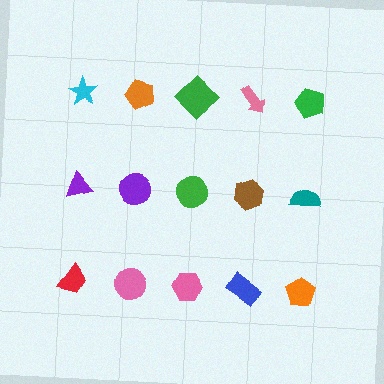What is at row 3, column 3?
A pink hexagon.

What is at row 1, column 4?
A pink arrow.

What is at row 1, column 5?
A green pentagon.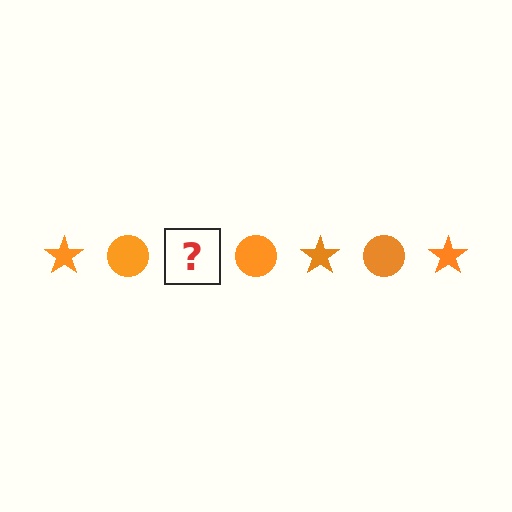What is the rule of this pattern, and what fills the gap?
The rule is that the pattern cycles through star, circle shapes in orange. The gap should be filled with an orange star.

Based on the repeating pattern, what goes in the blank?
The blank should be an orange star.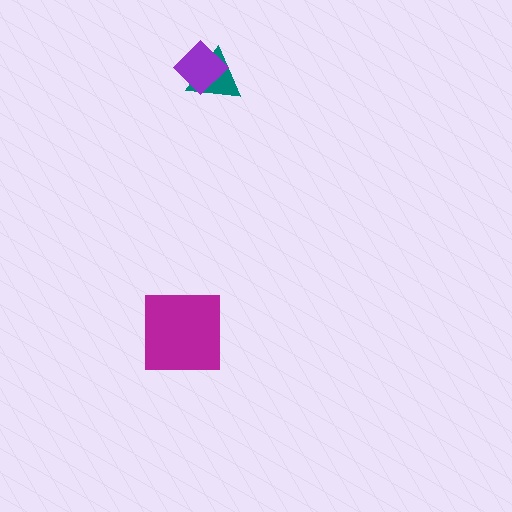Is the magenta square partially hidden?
No, no other shape covers it.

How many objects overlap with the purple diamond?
1 object overlaps with the purple diamond.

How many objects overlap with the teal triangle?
1 object overlaps with the teal triangle.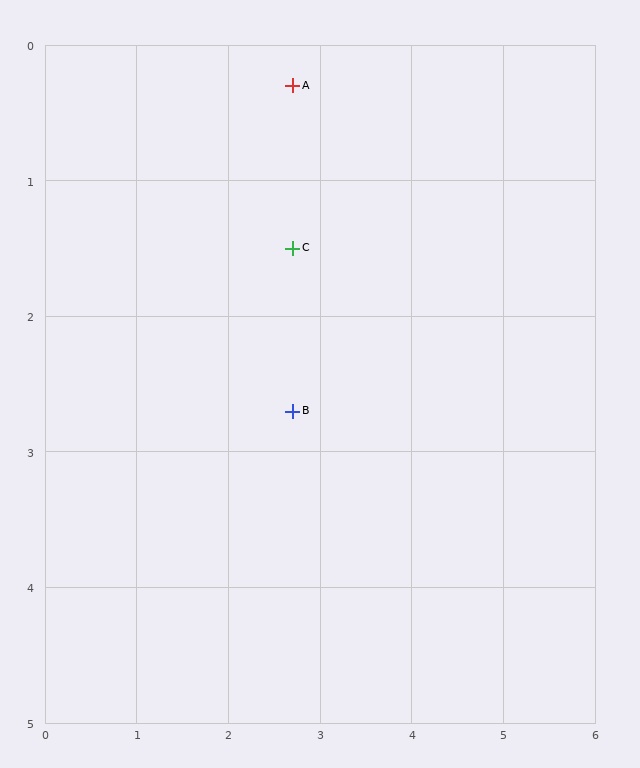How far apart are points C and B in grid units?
Points C and B are about 1.2 grid units apart.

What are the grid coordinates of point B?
Point B is at approximately (2.7, 2.7).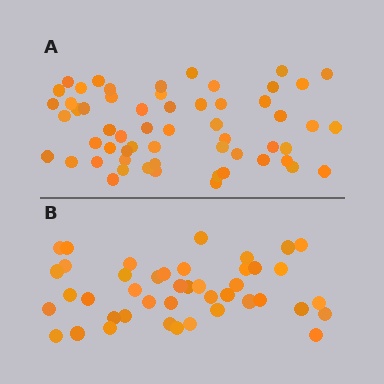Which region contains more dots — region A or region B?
Region A (the top region) has more dots.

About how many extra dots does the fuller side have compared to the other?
Region A has approximately 15 more dots than region B.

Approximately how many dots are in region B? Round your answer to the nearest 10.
About 40 dots. (The exact count is 43, which rounds to 40.)